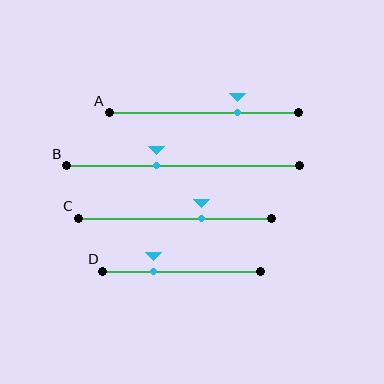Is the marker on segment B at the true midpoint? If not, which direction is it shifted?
No, the marker on segment B is shifted to the left by about 12% of the segment length.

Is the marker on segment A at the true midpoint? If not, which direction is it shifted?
No, the marker on segment A is shifted to the right by about 18% of the segment length.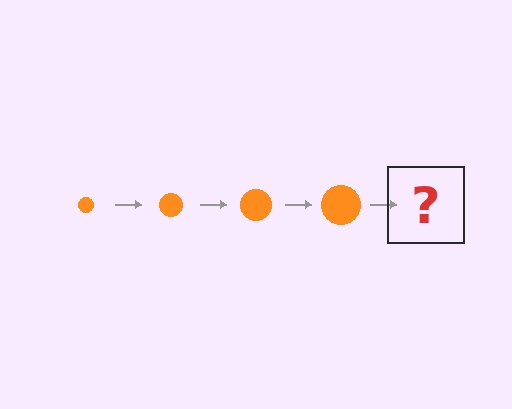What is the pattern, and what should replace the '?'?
The pattern is that the circle gets progressively larger each step. The '?' should be an orange circle, larger than the previous one.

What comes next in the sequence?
The next element should be an orange circle, larger than the previous one.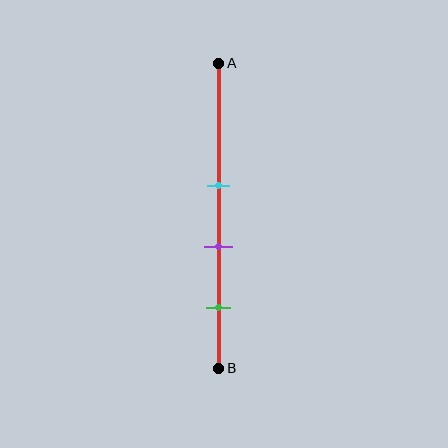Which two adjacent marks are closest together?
The cyan and purple marks are the closest adjacent pair.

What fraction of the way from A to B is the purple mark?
The purple mark is approximately 60% (0.6) of the way from A to B.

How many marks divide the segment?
There are 3 marks dividing the segment.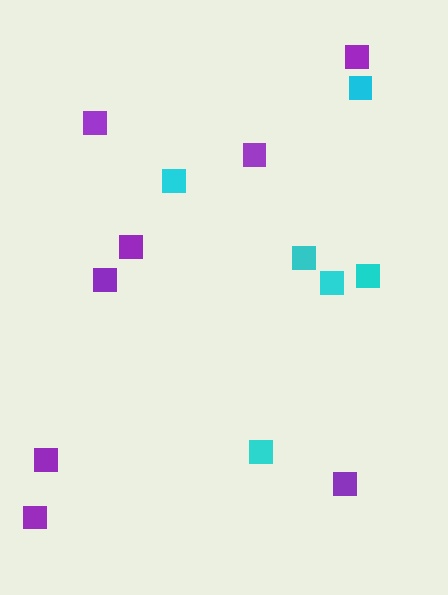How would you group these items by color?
There are 2 groups: one group of cyan squares (6) and one group of purple squares (8).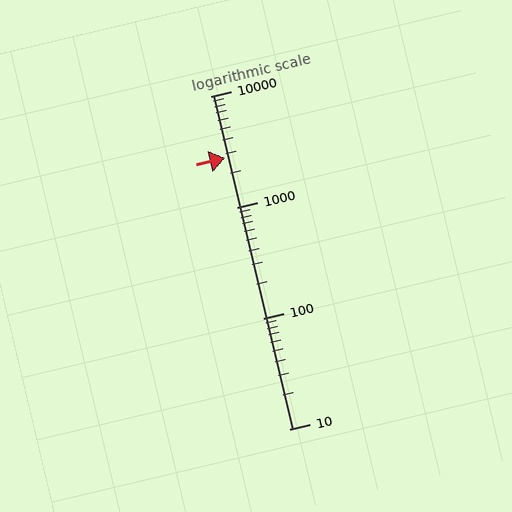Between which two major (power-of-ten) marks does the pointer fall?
The pointer is between 1000 and 10000.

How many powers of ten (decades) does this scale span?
The scale spans 3 decades, from 10 to 10000.